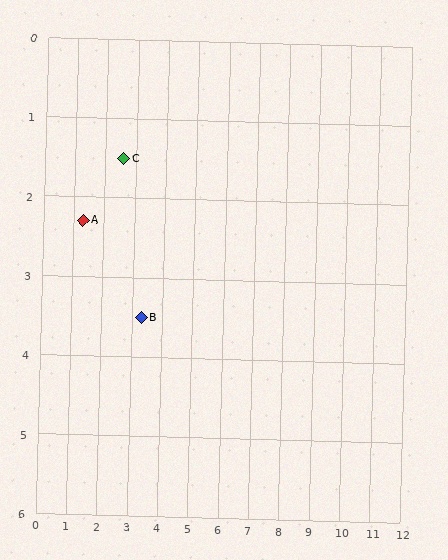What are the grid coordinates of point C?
Point C is at approximately (2.6, 1.5).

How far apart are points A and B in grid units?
Points A and B are about 2.3 grid units apart.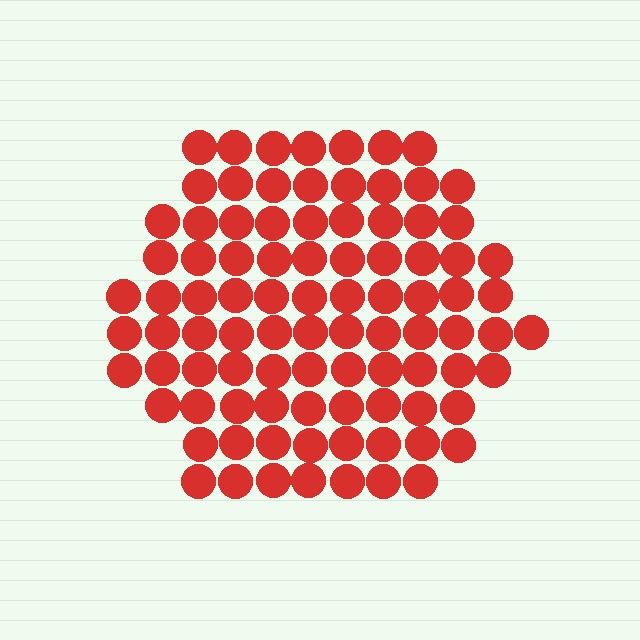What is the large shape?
The large shape is a hexagon.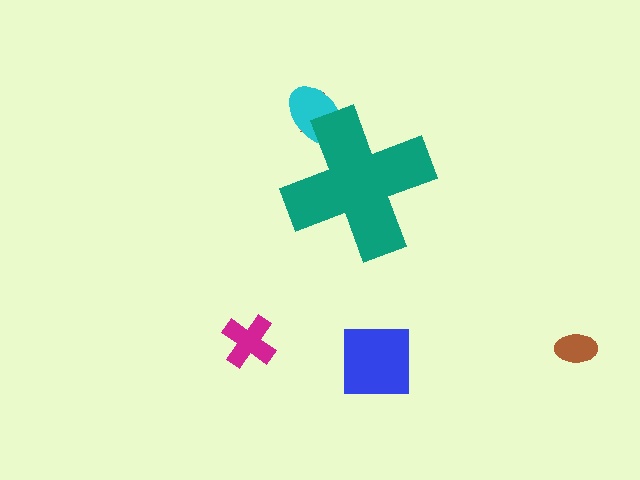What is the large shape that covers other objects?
A teal cross.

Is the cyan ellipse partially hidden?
Yes, the cyan ellipse is partially hidden behind the teal cross.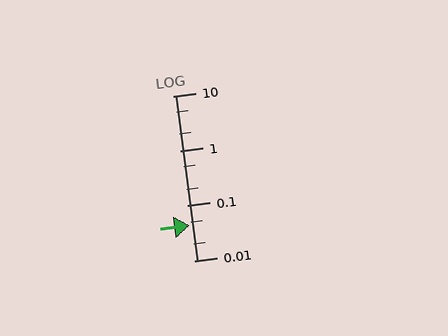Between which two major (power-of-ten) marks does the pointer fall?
The pointer is between 0.01 and 0.1.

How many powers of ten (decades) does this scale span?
The scale spans 3 decades, from 0.01 to 10.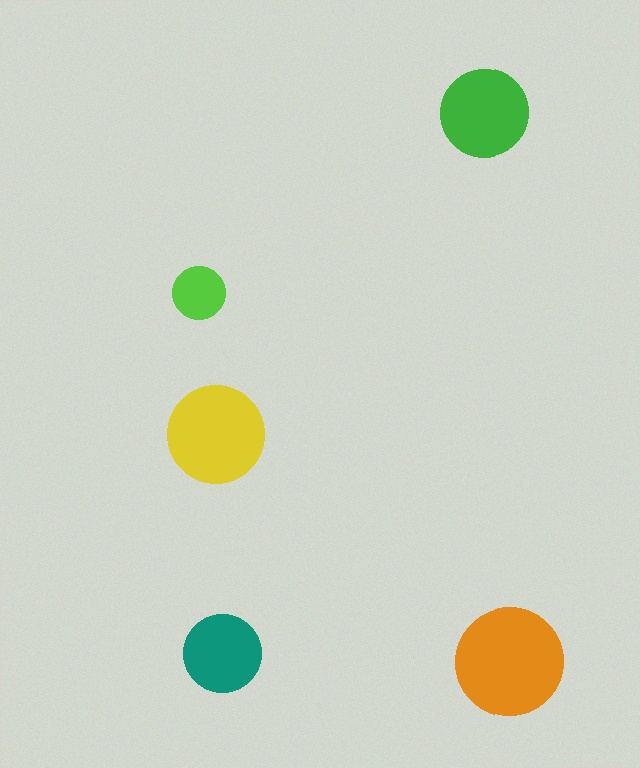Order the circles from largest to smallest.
the orange one, the yellow one, the green one, the teal one, the lime one.